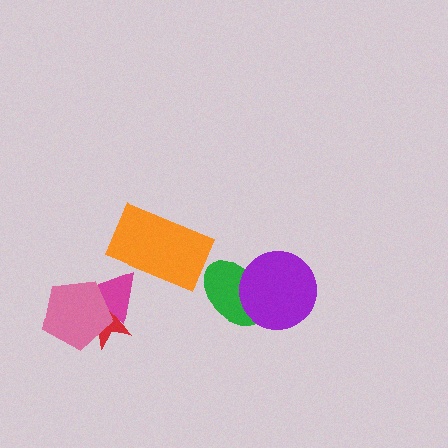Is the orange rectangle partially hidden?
Yes, it is partially covered by another shape.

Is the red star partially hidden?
Yes, it is partially covered by another shape.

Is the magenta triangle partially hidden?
Yes, it is partially covered by another shape.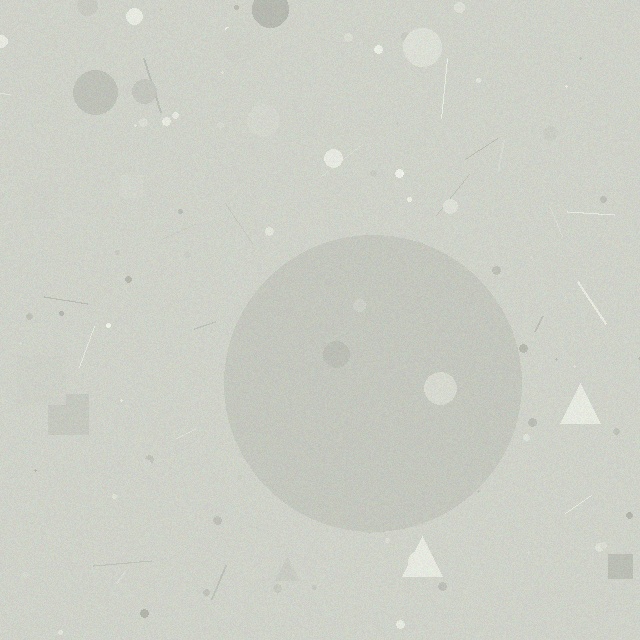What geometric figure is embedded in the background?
A circle is embedded in the background.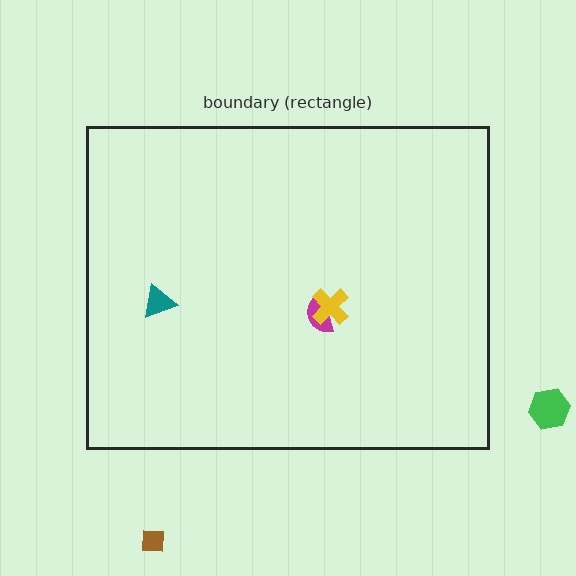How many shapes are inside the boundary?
3 inside, 2 outside.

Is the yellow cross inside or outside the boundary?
Inside.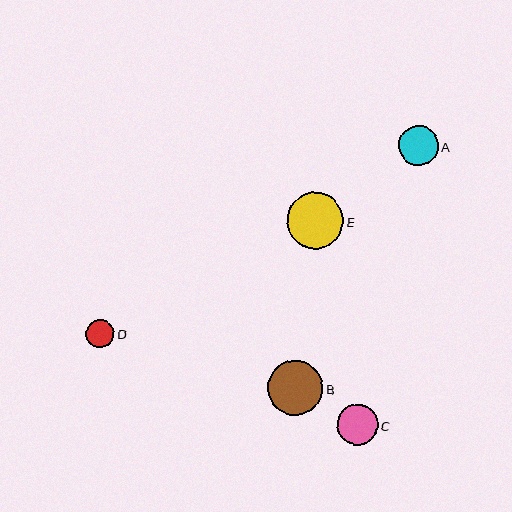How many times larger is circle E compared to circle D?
Circle E is approximately 2.0 times the size of circle D.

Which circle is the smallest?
Circle D is the smallest with a size of approximately 28 pixels.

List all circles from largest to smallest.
From largest to smallest: E, B, C, A, D.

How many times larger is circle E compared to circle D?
Circle E is approximately 2.0 times the size of circle D.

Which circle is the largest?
Circle E is the largest with a size of approximately 57 pixels.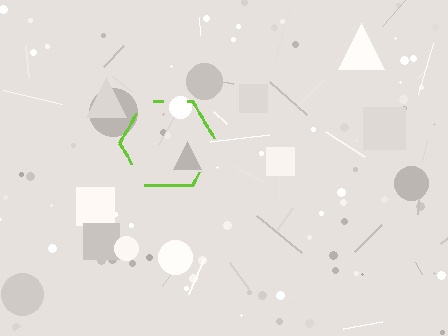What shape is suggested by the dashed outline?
The dashed outline suggests a hexagon.